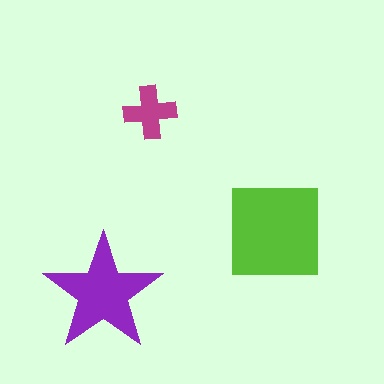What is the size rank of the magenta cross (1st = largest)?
3rd.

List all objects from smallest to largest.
The magenta cross, the purple star, the lime square.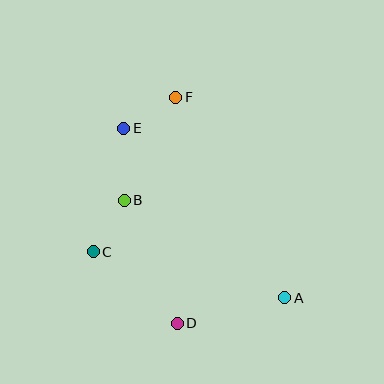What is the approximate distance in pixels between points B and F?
The distance between B and F is approximately 115 pixels.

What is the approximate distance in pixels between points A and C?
The distance between A and C is approximately 197 pixels.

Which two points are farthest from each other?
Points A and E are farthest from each other.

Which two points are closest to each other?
Points E and F are closest to each other.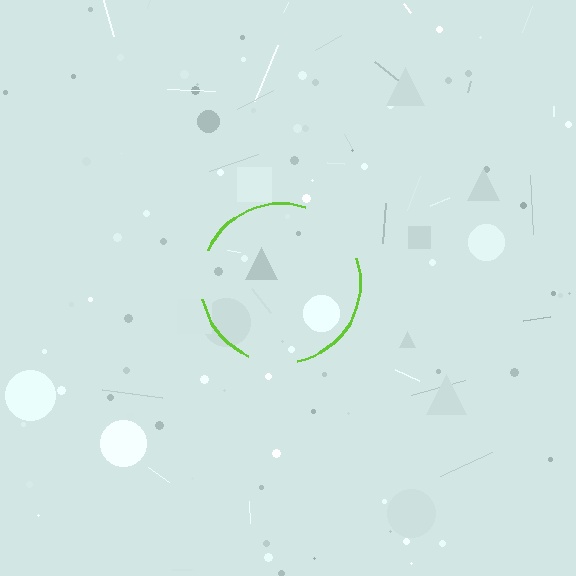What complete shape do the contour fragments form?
The contour fragments form a circle.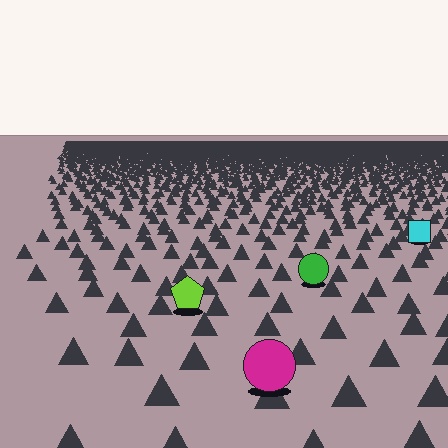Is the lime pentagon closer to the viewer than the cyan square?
Yes. The lime pentagon is closer — you can tell from the texture gradient: the ground texture is coarser near it.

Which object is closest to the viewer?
The magenta circle is closest. The texture marks near it are larger and more spread out.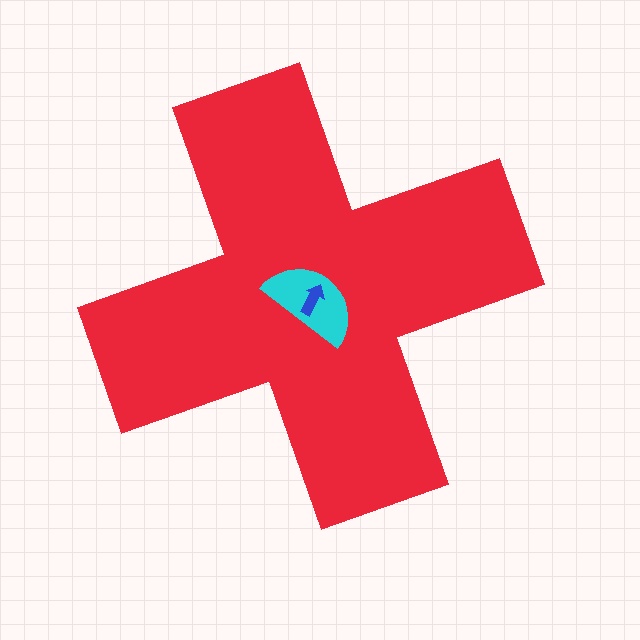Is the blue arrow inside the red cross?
Yes.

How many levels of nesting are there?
3.